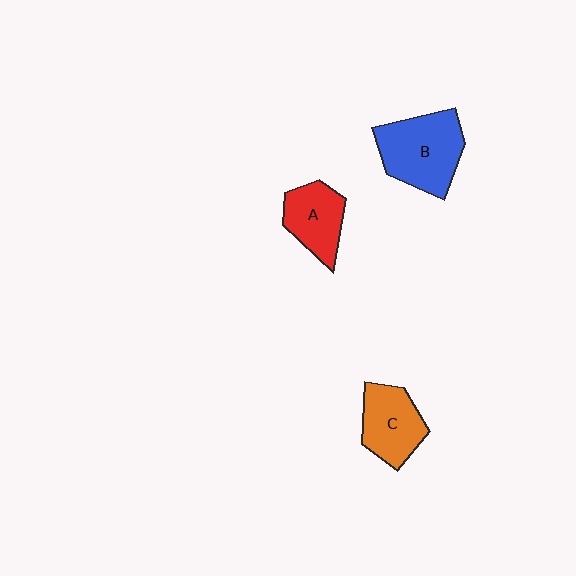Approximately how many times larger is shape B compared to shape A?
Approximately 1.5 times.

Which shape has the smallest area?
Shape A (red).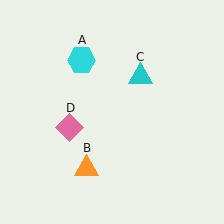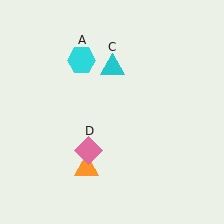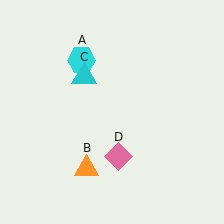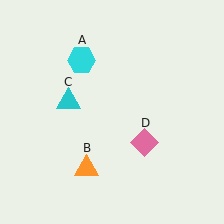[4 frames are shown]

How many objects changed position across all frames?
2 objects changed position: cyan triangle (object C), pink diamond (object D).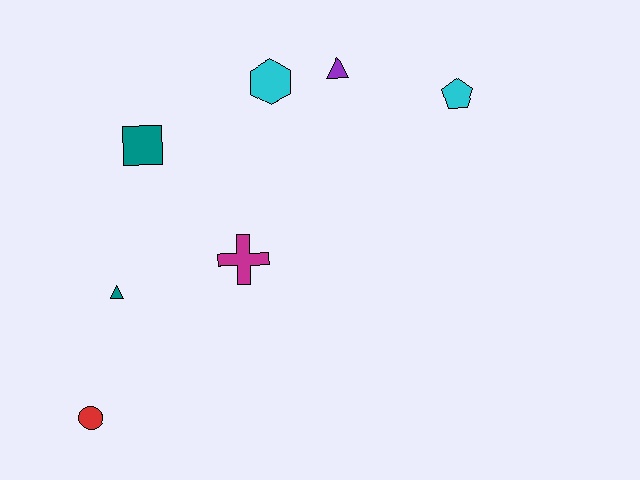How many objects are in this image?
There are 7 objects.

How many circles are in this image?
There is 1 circle.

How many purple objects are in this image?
There is 1 purple object.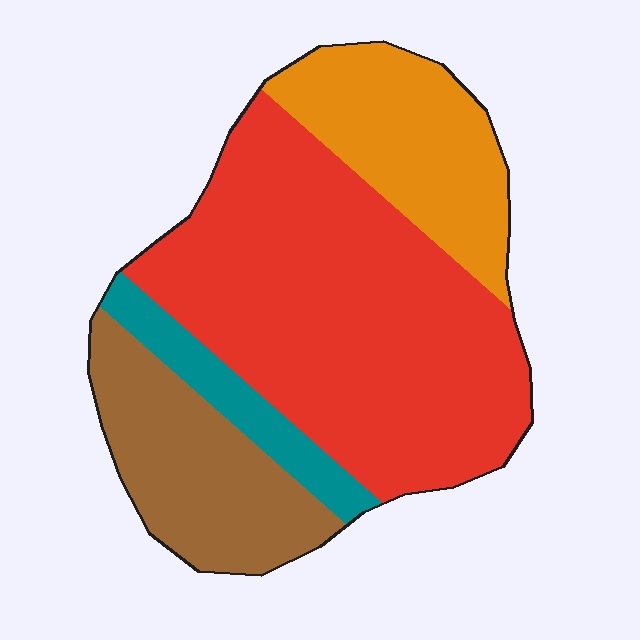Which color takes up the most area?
Red, at roughly 55%.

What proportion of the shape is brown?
Brown covers around 20% of the shape.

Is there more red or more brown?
Red.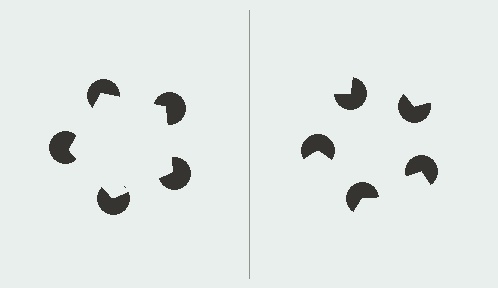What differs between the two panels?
The pac-man discs are positioned identically on both sides; only the wedge orientations differ. On the left they align to a pentagon; on the right they are misaligned.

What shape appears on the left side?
An illusory pentagon.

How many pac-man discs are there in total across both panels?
10 — 5 on each side.